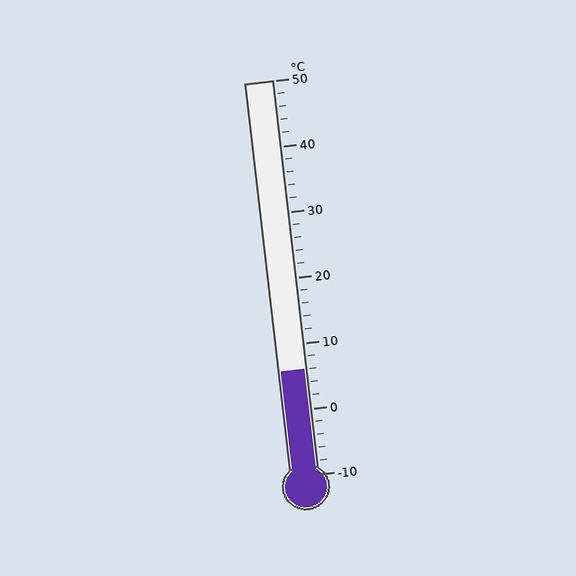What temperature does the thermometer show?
The thermometer shows approximately 6°C.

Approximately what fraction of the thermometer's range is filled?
The thermometer is filled to approximately 25% of its range.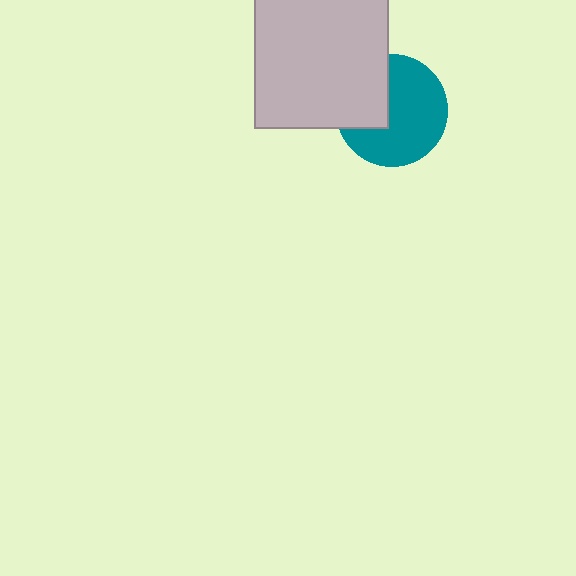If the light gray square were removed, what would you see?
You would see the complete teal circle.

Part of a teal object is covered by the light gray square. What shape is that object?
It is a circle.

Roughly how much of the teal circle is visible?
Most of it is visible (roughly 66%).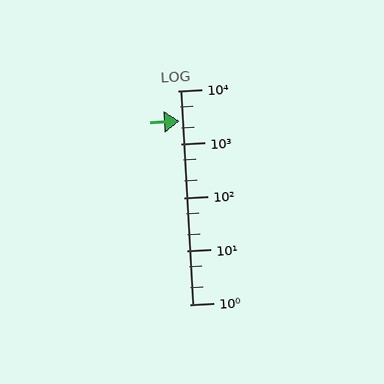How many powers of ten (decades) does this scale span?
The scale spans 4 decades, from 1 to 10000.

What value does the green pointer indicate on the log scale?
The pointer indicates approximately 2700.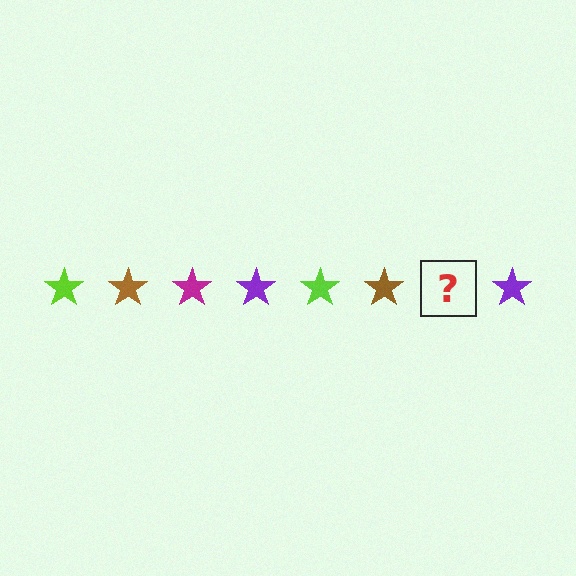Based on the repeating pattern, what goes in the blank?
The blank should be a magenta star.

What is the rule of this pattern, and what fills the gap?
The rule is that the pattern cycles through lime, brown, magenta, purple stars. The gap should be filled with a magenta star.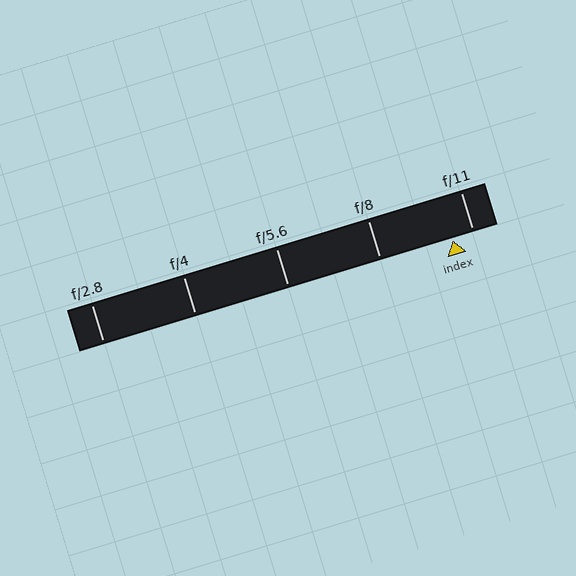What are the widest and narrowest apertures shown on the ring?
The widest aperture shown is f/2.8 and the narrowest is f/11.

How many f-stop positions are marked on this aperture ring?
There are 5 f-stop positions marked.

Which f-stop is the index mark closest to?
The index mark is closest to f/11.